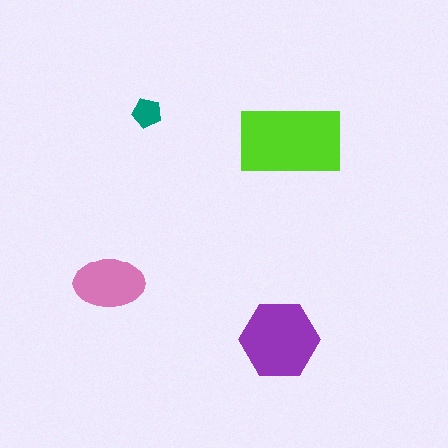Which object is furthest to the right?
The lime rectangle is rightmost.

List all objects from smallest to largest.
The teal pentagon, the pink ellipse, the purple hexagon, the lime rectangle.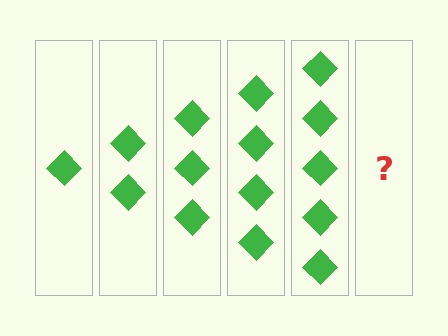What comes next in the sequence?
The next element should be 6 diamonds.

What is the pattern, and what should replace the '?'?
The pattern is that each step adds one more diamond. The '?' should be 6 diamonds.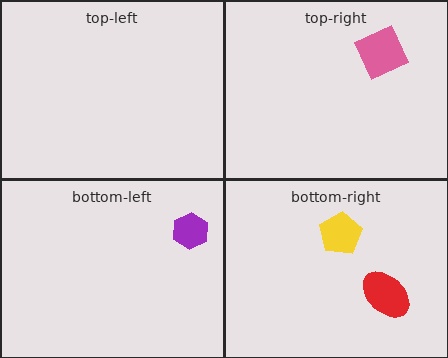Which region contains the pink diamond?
The top-right region.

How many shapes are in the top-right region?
1.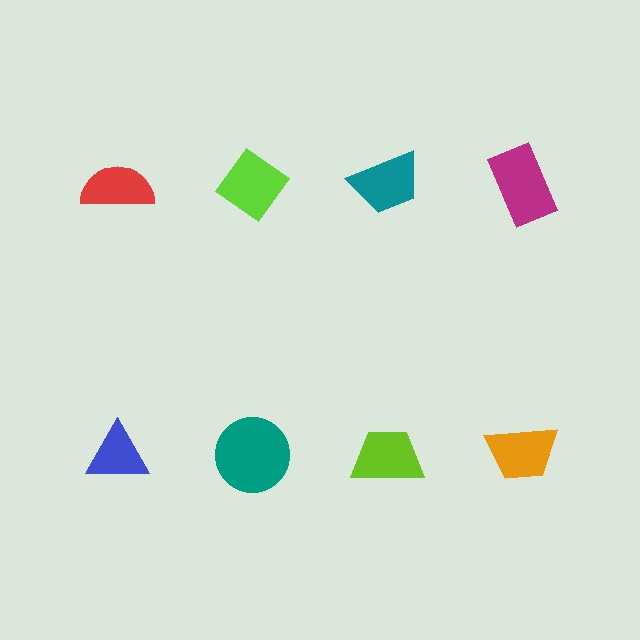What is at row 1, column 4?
A magenta rectangle.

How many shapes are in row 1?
4 shapes.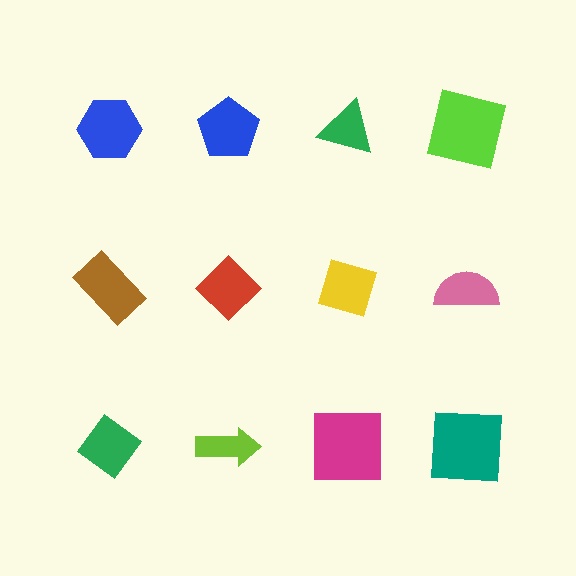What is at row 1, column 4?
A lime square.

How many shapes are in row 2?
4 shapes.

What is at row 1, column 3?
A green triangle.